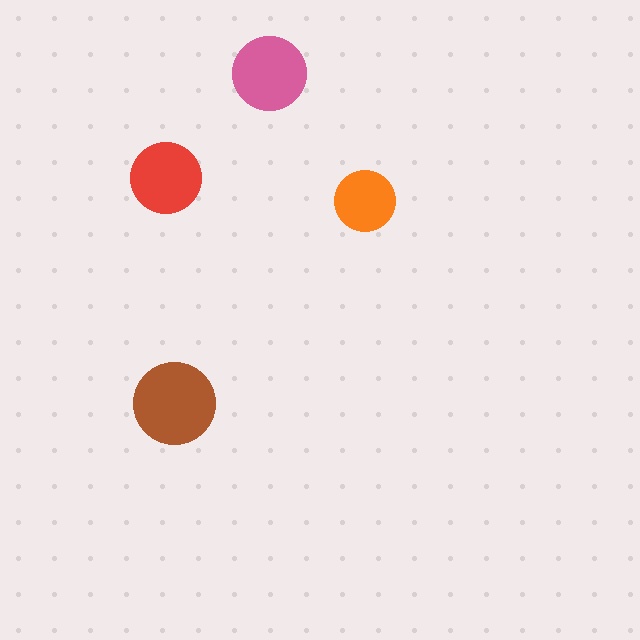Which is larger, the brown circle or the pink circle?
The brown one.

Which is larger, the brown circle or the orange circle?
The brown one.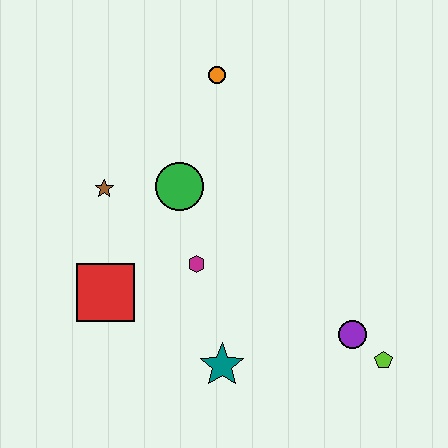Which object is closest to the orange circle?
The green circle is closest to the orange circle.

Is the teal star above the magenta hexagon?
No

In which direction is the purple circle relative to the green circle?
The purple circle is to the right of the green circle.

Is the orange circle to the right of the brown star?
Yes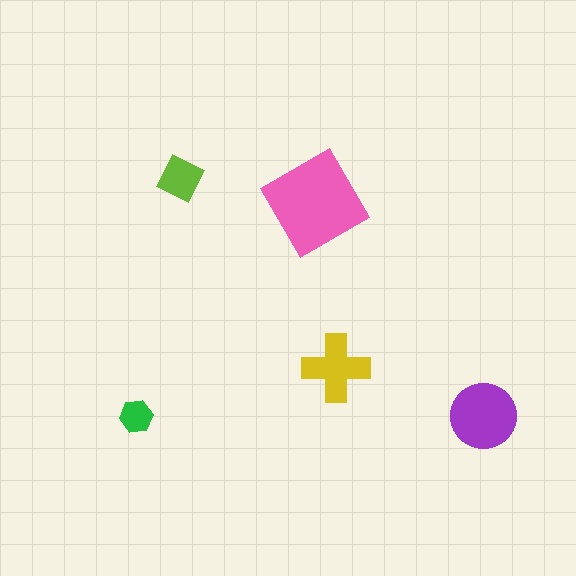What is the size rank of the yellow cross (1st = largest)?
3rd.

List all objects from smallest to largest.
The green hexagon, the lime diamond, the yellow cross, the purple circle, the pink diamond.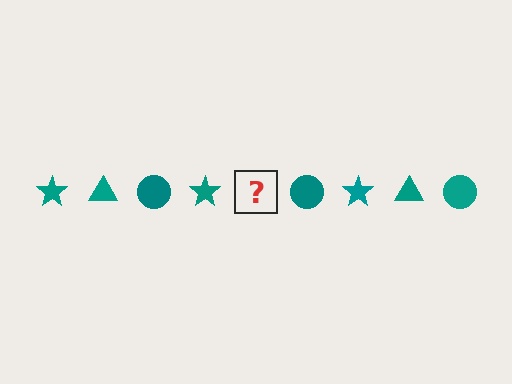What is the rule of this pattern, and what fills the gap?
The rule is that the pattern cycles through star, triangle, circle shapes in teal. The gap should be filled with a teal triangle.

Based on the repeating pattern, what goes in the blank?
The blank should be a teal triangle.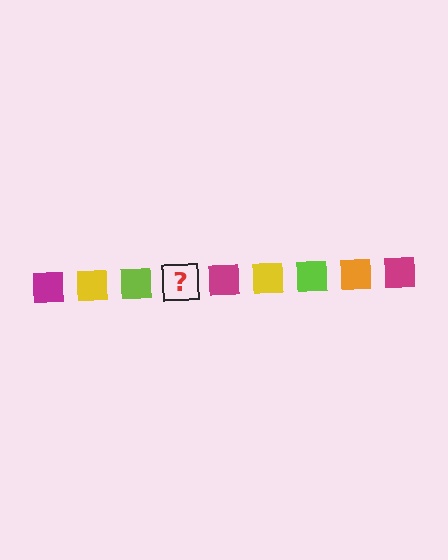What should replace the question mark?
The question mark should be replaced with an orange square.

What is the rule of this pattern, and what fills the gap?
The rule is that the pattern cycles through magenta, yellow, lime, orange squares. The gap should be filled with an orange square.